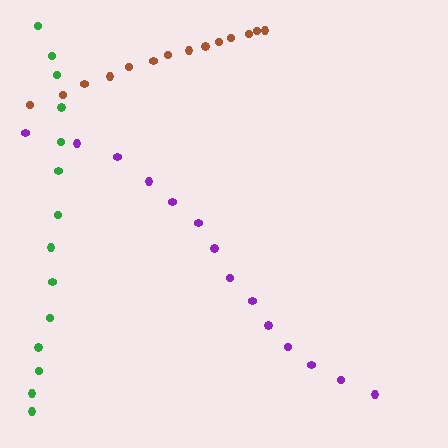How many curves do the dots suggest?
There are 3 distinct paths.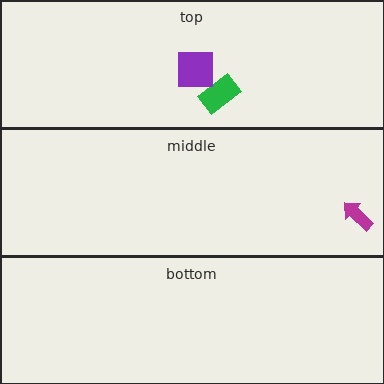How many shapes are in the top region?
2.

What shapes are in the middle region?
The magenta arrow.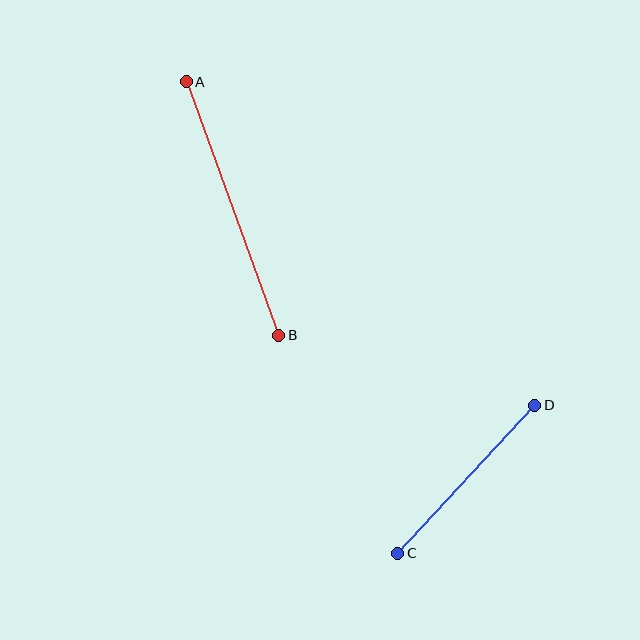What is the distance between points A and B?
The distance is approximately 270 pixels.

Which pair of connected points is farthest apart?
Points A and B are farthest apart.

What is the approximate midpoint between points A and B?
The midpoint is at approximately (232, 208) pixels.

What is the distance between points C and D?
The distance is approximately 202 pixels.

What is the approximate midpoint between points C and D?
The midpoint is at approximately (466, 479) pixels.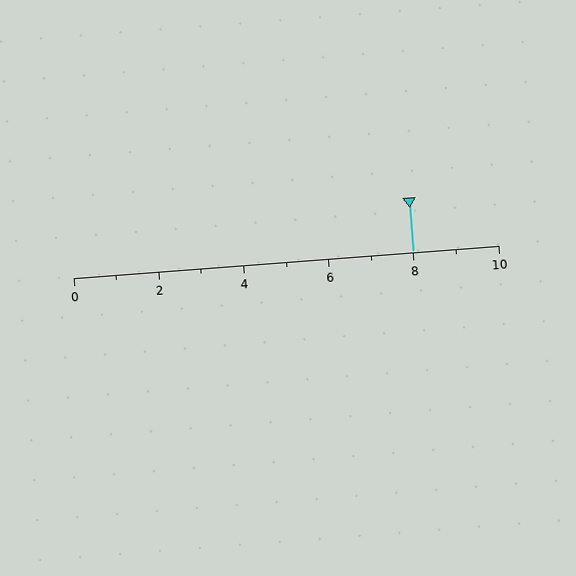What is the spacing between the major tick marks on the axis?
The major ticks are spaced 2 apart.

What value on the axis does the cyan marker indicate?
The marker indicates approximately 8.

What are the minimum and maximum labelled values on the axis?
The axis runs from 0 to 10.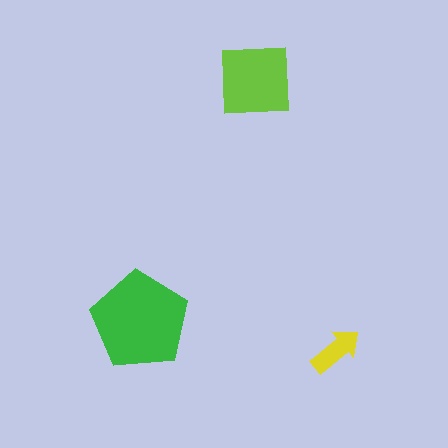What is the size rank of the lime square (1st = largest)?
2nd.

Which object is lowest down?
The yellow arrow is bottommost.